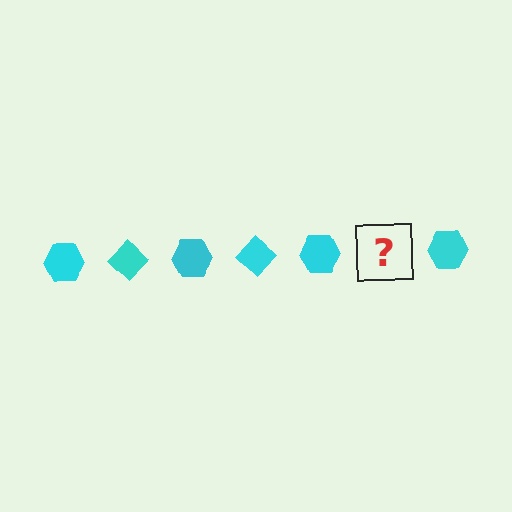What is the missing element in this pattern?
The missing element is a cyan diamond.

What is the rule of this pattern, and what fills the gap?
The rule is that the pattern cycles through hexagon, diamond shapes in cyan. The gap should be filled with a cyan diamond.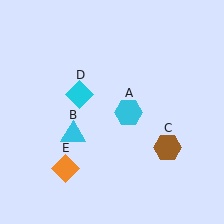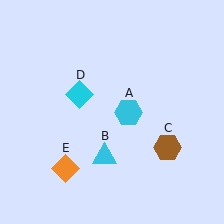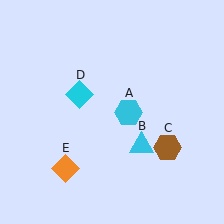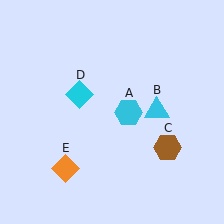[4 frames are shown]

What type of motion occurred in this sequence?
The cyan triangle (object B) rotated counterclockwise around the center of the scene.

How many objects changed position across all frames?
1 object changed position: cyan triangle (object B).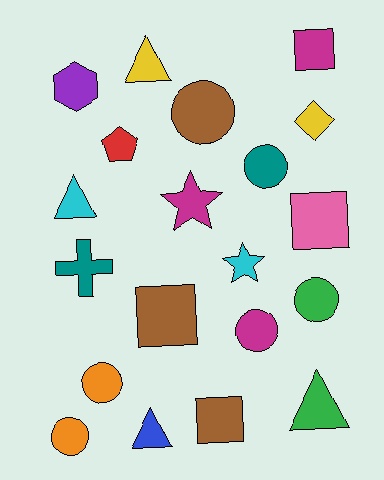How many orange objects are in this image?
There are 2 orange objects.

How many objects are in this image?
There are 20 objects.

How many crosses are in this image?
There is 1 cross.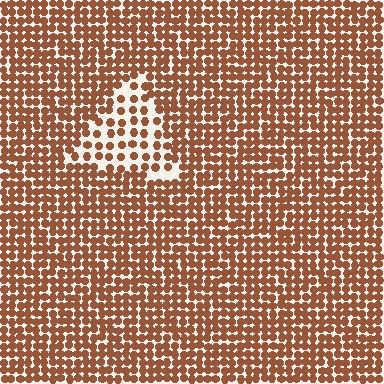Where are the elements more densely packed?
The elements are more densely packed outside the triangle boundary.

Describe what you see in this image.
The image contains small brown elements arranged at two different densities. A triangle-shaped region is visible where the elements are less densely packed than the surrounding area.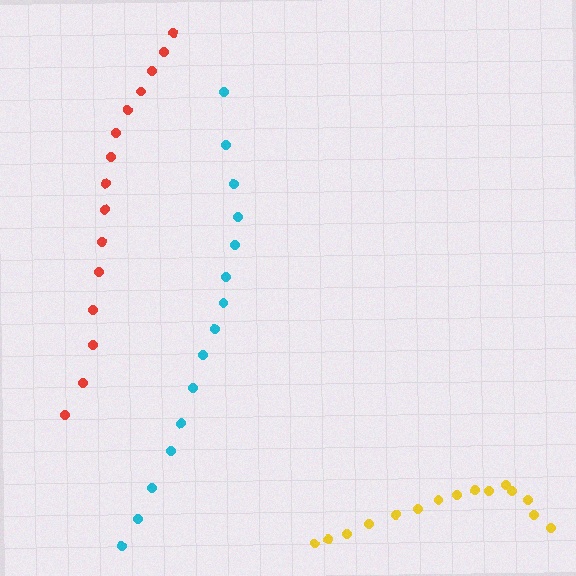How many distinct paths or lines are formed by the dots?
There are 3 distinct paths.